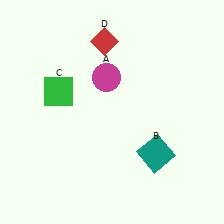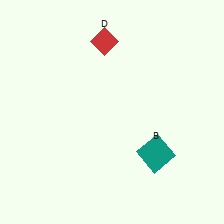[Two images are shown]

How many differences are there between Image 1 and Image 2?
There are 2 differences between the two images.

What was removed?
The green square (C), the magenta circle (A) were removed in Image 2.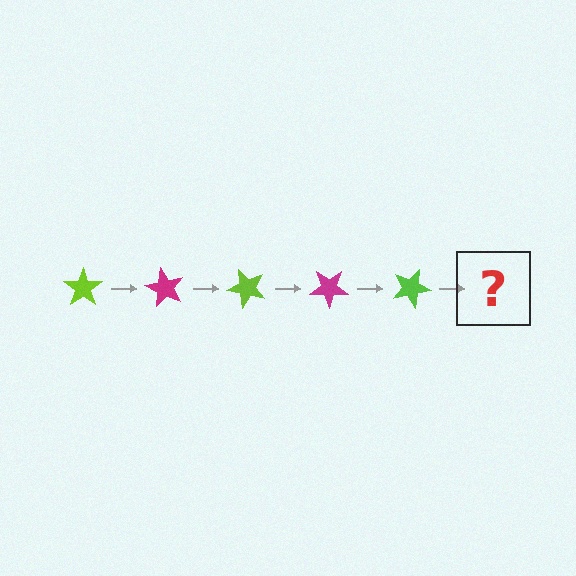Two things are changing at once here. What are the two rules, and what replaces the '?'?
The two rules are that it rotates 60 degrees each step and the color cycles through lime and magenta. The '?' should be a magenta star, rotated 300 degrees from the start.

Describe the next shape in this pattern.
It should be a magenta star, rotated 300 degrees from the start.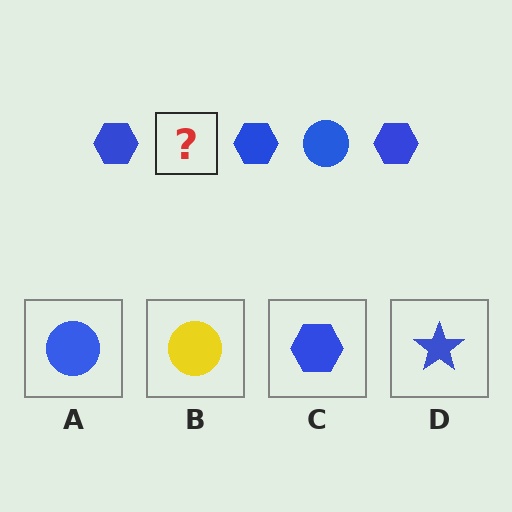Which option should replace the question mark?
Option A.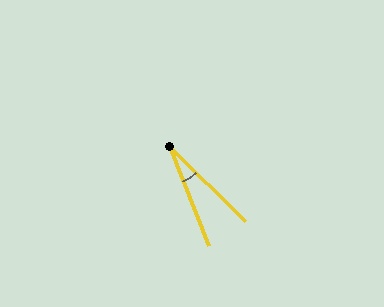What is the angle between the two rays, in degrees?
Approximately 24 degrees.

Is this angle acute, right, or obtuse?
It is acute.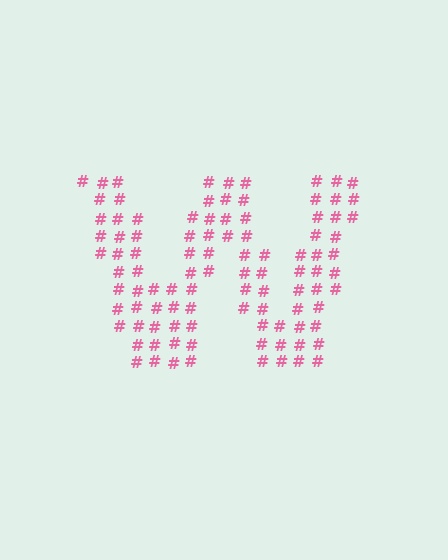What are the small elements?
The small elements are hash symbols.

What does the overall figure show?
The overall figure shows the letter W.